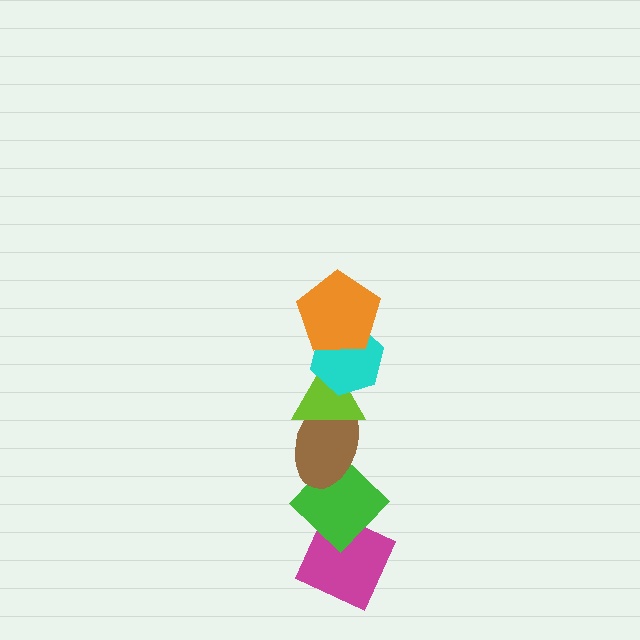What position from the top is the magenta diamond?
The magenta diamond is 6th from the top.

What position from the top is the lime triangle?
The lime triangle is 3rd from the top.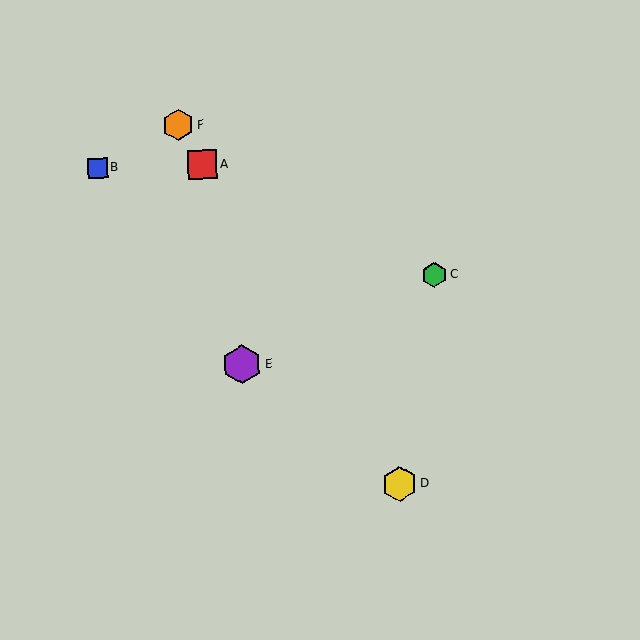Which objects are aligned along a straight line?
Objects A, D, F are aligned along a straight line.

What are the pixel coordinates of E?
Object E is at (242, 364).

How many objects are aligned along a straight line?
3 objects (A, D, F) are aligned along a straight line.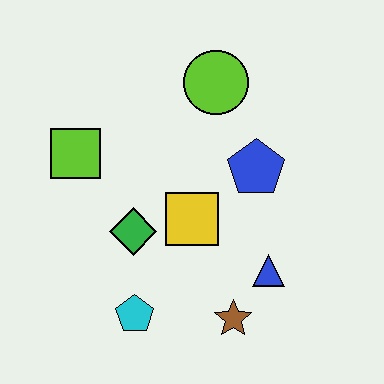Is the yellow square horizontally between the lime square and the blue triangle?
Yes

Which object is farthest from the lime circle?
The cyan pentagon is farthest from the lime circle.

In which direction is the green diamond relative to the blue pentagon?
The green diamond is to the left of the blue pentagon.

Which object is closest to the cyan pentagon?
The green diamond is closest to the cyan pentagon.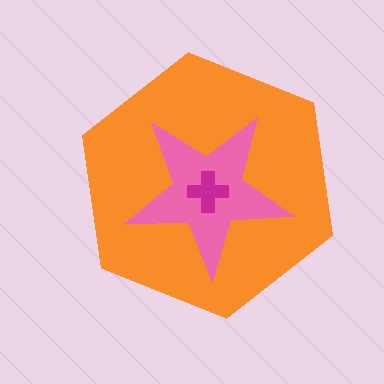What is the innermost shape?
The magenta cross.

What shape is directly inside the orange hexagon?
The pink star.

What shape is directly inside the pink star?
The magenta cross.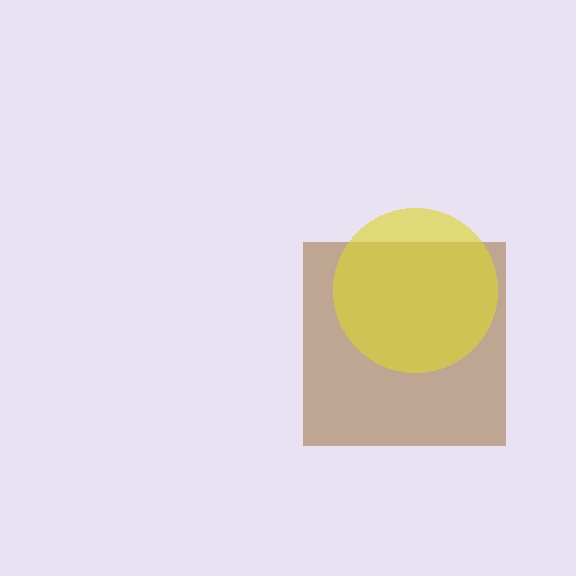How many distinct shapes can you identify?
There are 2 distinct shapes: a brown square, a yellow circle.